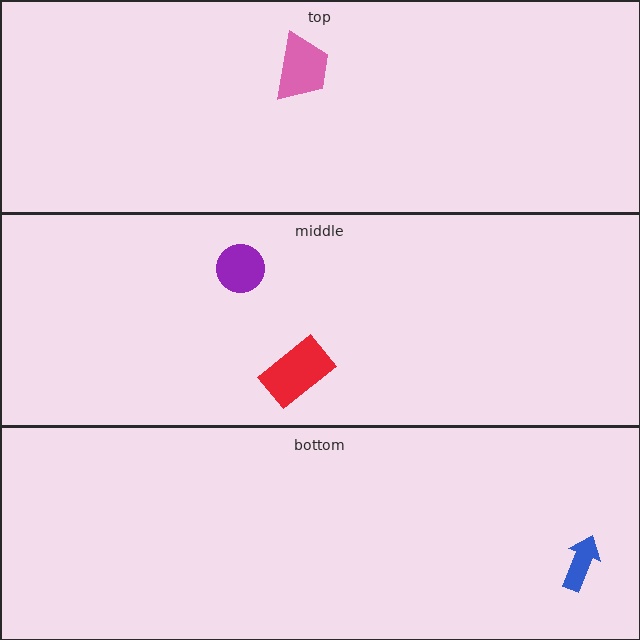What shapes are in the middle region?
The red rectangle, the purple circle.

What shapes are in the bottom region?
The blue arrow.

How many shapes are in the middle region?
2.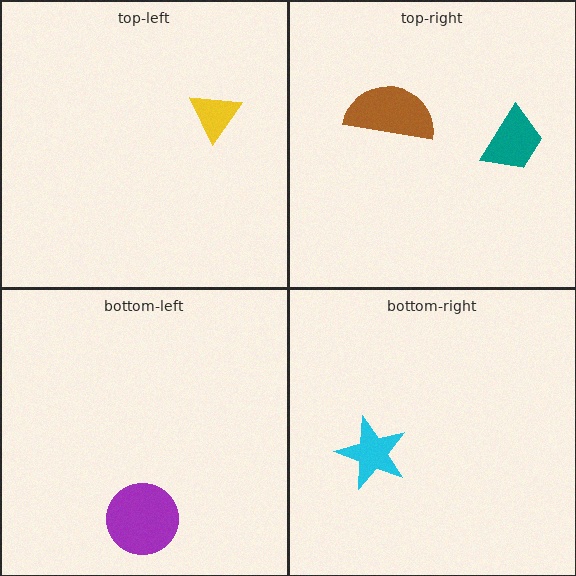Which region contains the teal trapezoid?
The top-right region.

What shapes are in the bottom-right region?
The cyan star.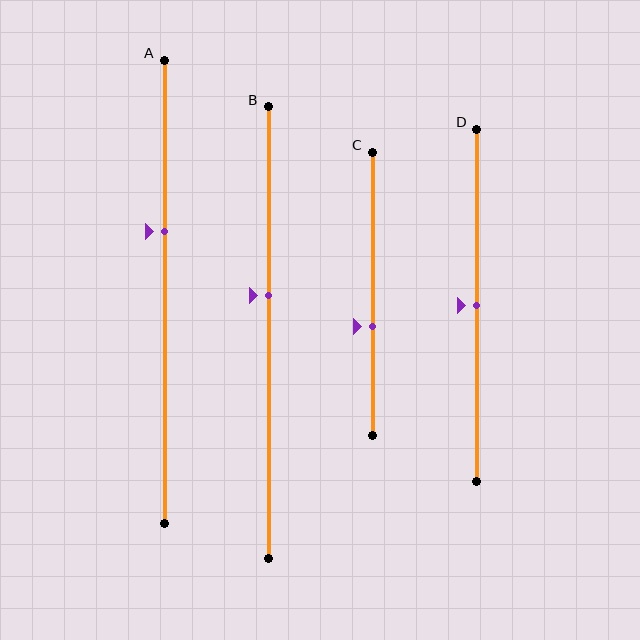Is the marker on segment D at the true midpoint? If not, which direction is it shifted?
Yes, the marker on segment D is at the true midpoint.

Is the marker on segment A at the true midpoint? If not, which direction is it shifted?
No, the marker on segment A is shifted upward by about 13% of the segment length.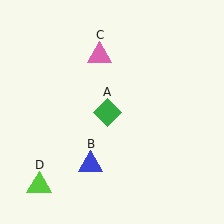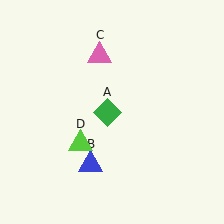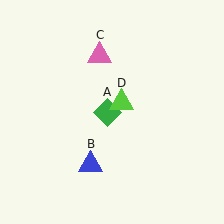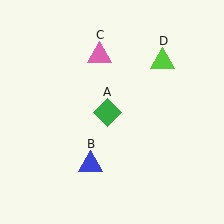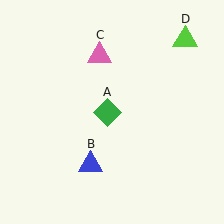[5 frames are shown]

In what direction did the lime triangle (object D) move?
The lime triangle (object D) moved up and to the right.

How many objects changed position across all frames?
1 object changed position: lime triangle (object D).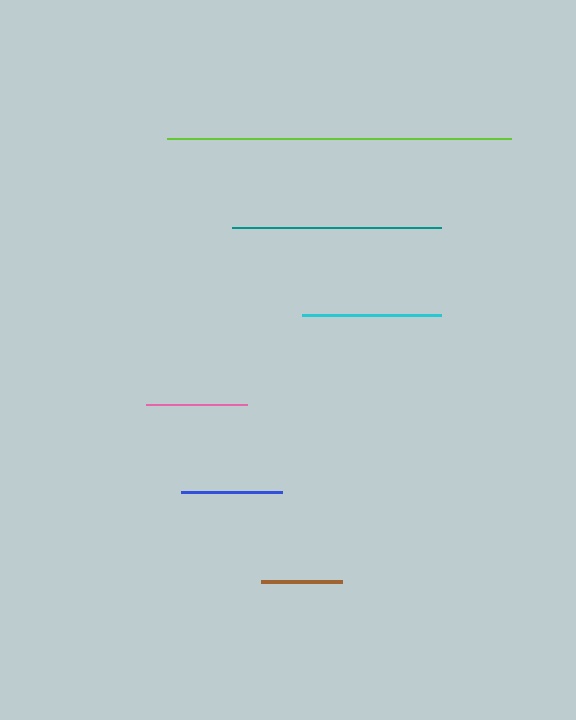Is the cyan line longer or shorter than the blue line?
The cyan line is longer than the blue line.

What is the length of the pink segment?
The pink segment is approximately 101 pixels long.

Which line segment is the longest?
The lime line is the longest at approximately 344 pixels.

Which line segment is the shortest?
The brown line is the shortest at approximately 81 pixels.